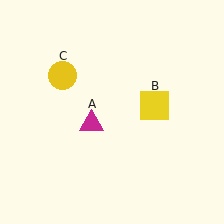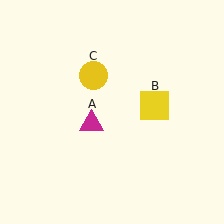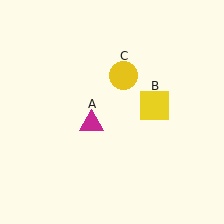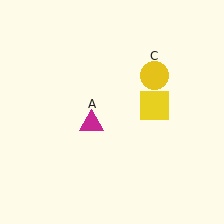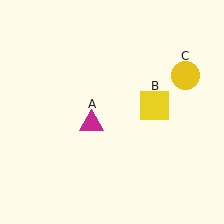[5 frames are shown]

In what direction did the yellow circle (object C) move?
The yellow circle (object C) moved right.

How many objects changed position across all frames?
1 object changed position: yellow circle (object C).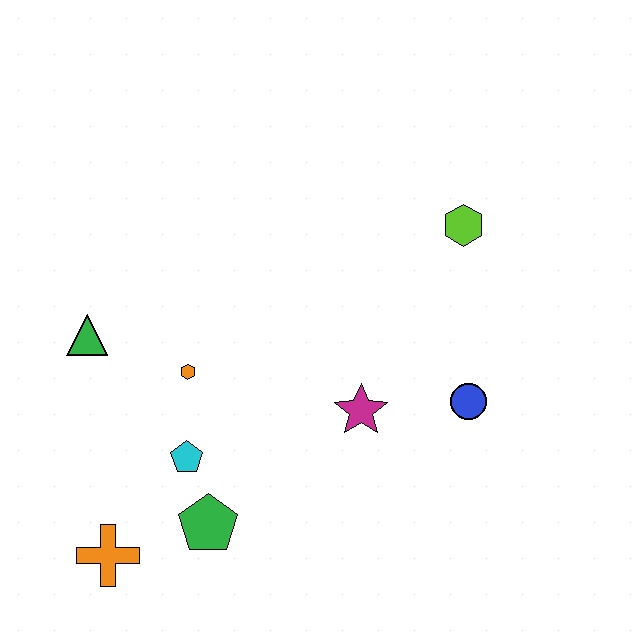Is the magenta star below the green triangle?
Yes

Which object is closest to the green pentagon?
The cyan pentagon is closest to the green pentagon.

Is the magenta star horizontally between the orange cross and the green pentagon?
No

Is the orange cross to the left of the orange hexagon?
Yes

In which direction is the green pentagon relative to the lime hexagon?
The green pentagon is below the lime hexagon.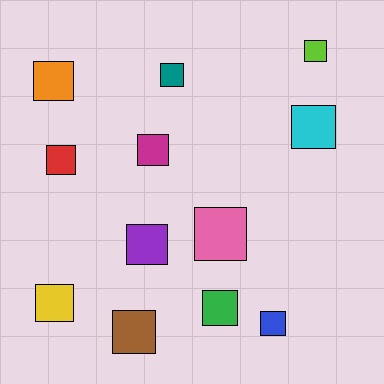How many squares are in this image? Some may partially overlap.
There are 12 squares.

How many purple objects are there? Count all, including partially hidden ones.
There is 1 purple object.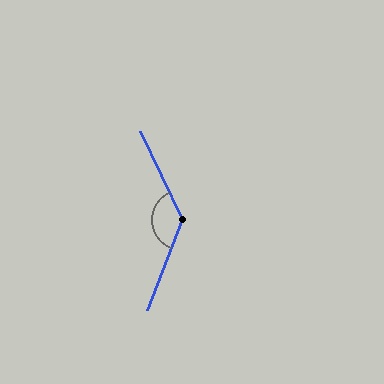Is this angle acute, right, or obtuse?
It is obtuse.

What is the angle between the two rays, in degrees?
Approximately 134 degrees.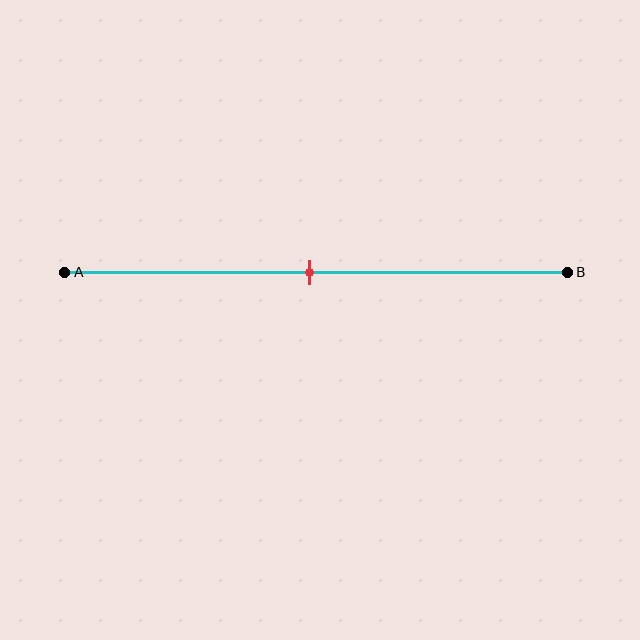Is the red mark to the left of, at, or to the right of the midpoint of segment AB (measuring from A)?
The red mark is approximately at the midpoint of segment AB.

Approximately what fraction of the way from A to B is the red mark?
The red mark is approximately 50% of the way from A to B.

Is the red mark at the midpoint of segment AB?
Yes, the mark is approximately at the midpoint.